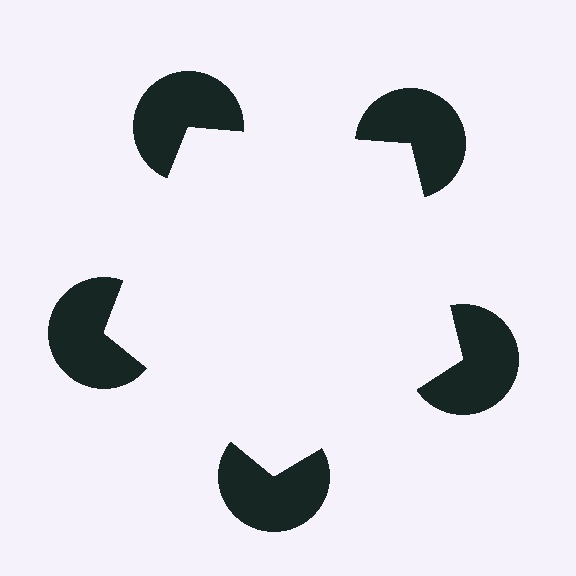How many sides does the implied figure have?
5 sides.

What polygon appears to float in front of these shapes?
An illusory pentagon — its edges are inferred from the aligned wedge cuts in the pac-man discs, not physically drawn.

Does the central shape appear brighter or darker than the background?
It typically appears slightly brighter than the background, even though no actual brightness change is drawn.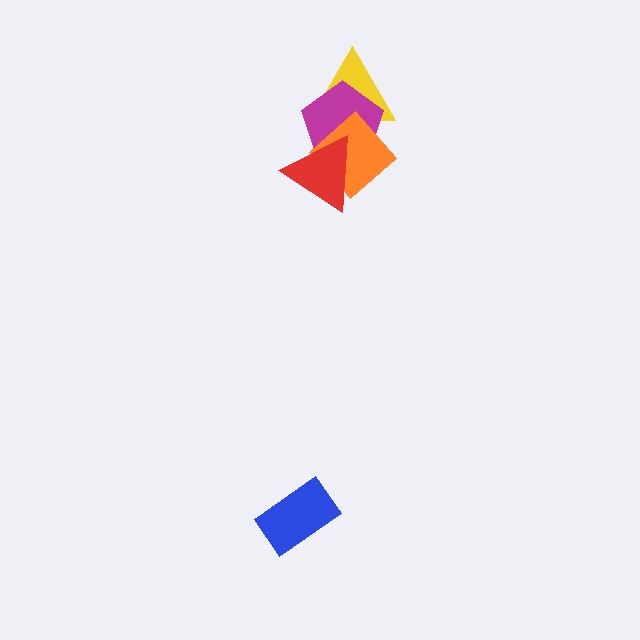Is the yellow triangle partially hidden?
Yes, it is partially covered by another shape.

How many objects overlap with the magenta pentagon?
3 objects overlap with the magenta pentagon.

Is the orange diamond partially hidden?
Yes, it is partially covered by another shape.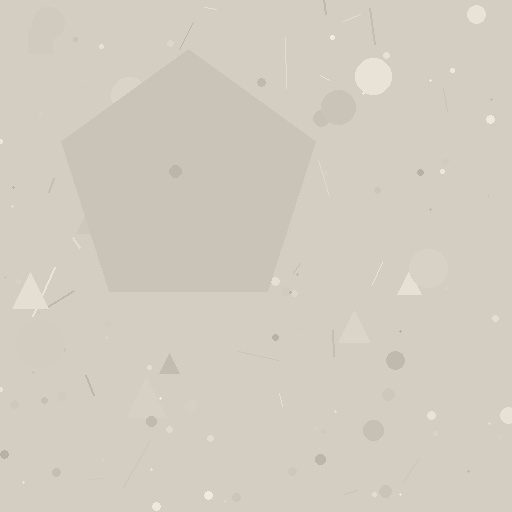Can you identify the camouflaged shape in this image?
The camouflaged shape is a pentagon.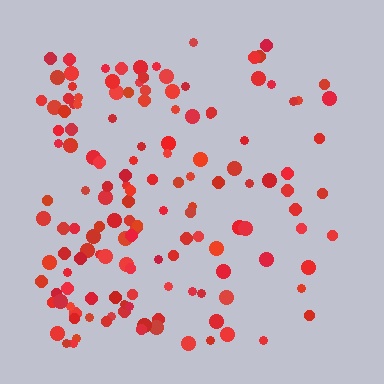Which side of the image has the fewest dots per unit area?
The right.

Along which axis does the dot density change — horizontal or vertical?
Horizontal.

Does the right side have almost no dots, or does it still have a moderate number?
Still a moderate number, just noticeably fewer than the left.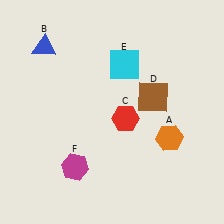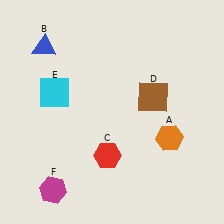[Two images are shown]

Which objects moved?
The objects that moved are: the red hexagon (C), the cyan square (E), the magenta hexagon (F).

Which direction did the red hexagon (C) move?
The red hexagon (C) moved down.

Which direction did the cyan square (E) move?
The cyan square (E) moved left.